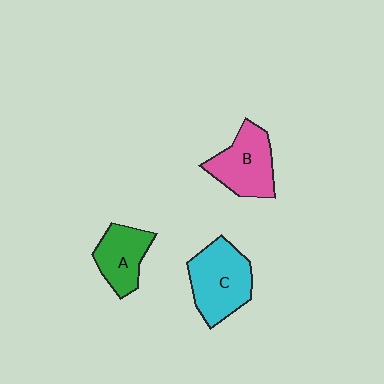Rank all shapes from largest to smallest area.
From largest to smallest: C (cyan), B (pink), A (green).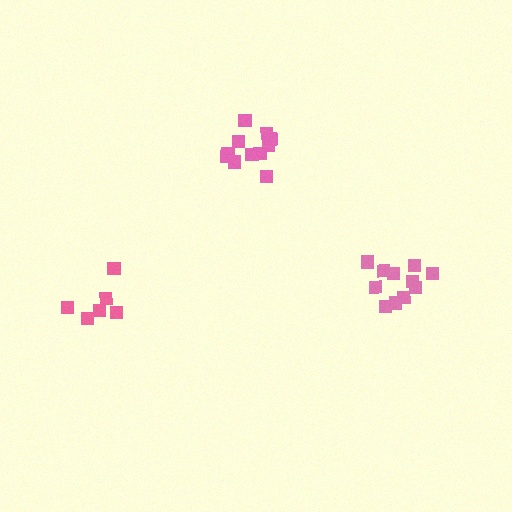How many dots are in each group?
Group 1: 12 dots, Group 2: 11 dots, Group 3: 6 dots (29 total).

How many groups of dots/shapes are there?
There are 3 groups.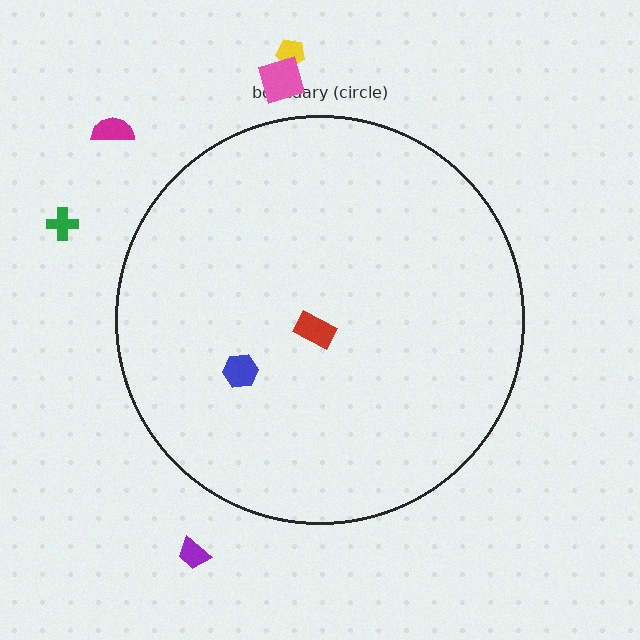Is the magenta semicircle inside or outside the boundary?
Outside.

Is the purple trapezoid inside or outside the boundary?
Outside.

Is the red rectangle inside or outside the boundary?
Inside.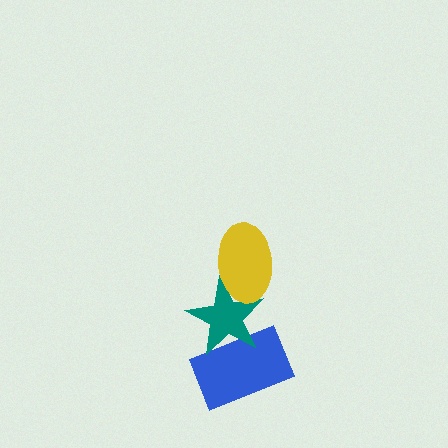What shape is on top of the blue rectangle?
The teal star is on top of the blue rectangle.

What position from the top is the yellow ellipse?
The yellow ellipse is 1st from the top.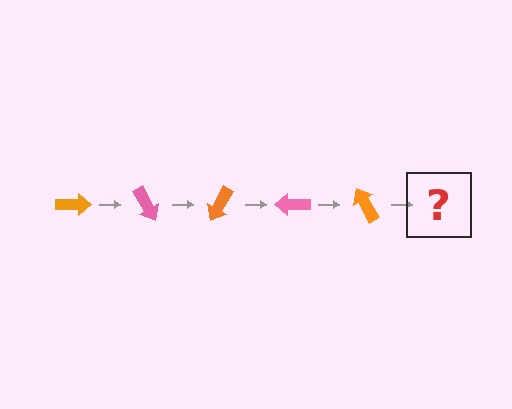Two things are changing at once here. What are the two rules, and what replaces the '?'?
The two rules are that it rotates 60 degrees each step and the color cycles through orange and pink. The '?' should be a pink arrow, rotated 300 degrees from the start.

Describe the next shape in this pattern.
It should be a pink arrow, rotated 300 degrees from the start.